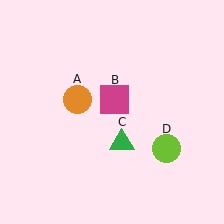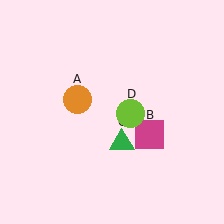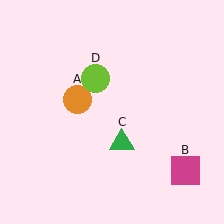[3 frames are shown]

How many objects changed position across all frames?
2 objects changed position: magenta square (object B), lime circle (object D).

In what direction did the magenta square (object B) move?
The magenta square (object B) moved down and to the right.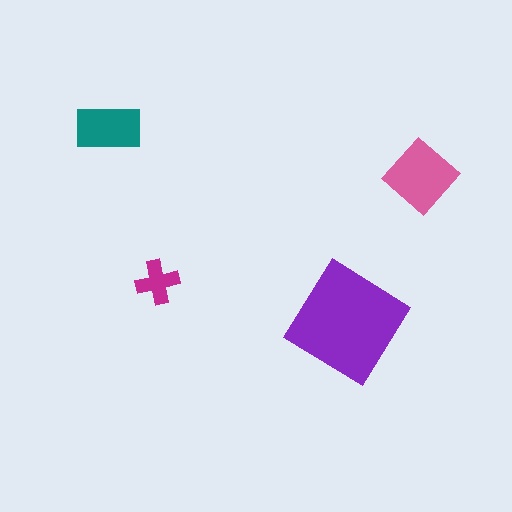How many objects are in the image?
There are 4 objects in the image.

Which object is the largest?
The purple diamond.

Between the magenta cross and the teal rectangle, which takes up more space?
The teal rectangle.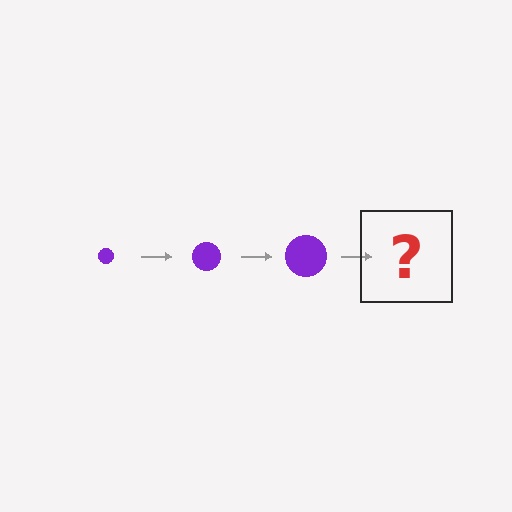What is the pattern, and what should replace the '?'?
The pattern is that the circle gets progressively larger each step. The '?' should be a purple circle, larger than the previous one.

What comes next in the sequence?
The next element should be a purple circle, larger than the previous one.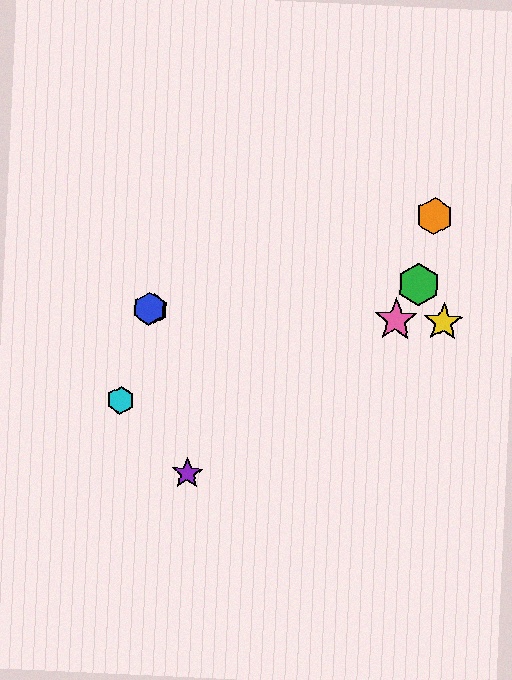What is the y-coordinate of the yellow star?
The yellow star is at y≈322.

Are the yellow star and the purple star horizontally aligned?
No, the yellow star is at y≈322 and the purple star is at y≈474.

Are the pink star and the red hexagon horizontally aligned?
Yes, both are at y≈320.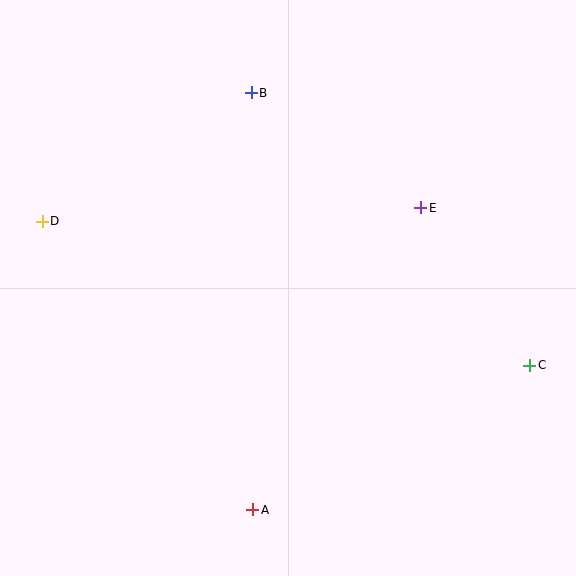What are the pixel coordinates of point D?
Point D is at (42, 221).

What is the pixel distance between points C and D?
The distance between C and D is 508 pixels.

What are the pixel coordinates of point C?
Point C is at (530, 365).